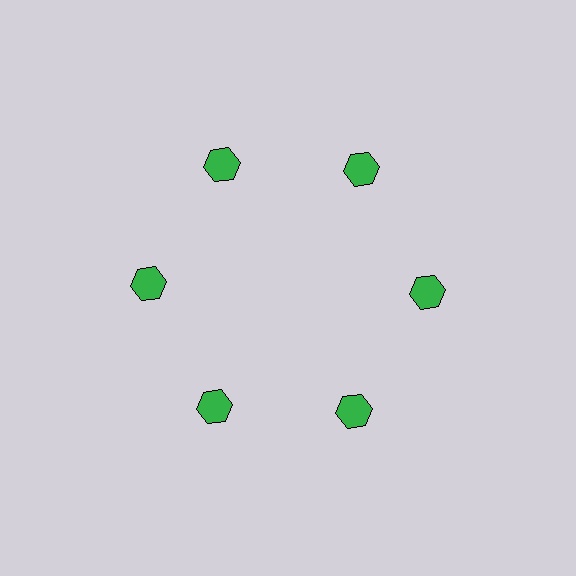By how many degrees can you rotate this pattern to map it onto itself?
The pattern maps onto itself every 60 degrees of rotation.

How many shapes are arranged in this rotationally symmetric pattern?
There are 6 shapes, arranged in 6 groups of 1.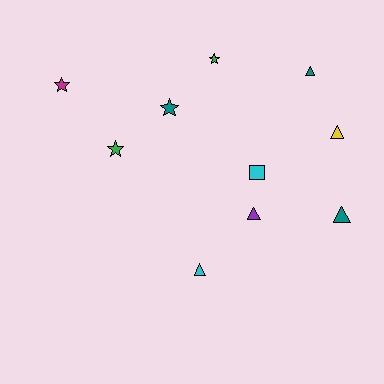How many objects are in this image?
There are 10 objects.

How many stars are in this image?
There are 4 stars.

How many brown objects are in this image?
There are no brown objects.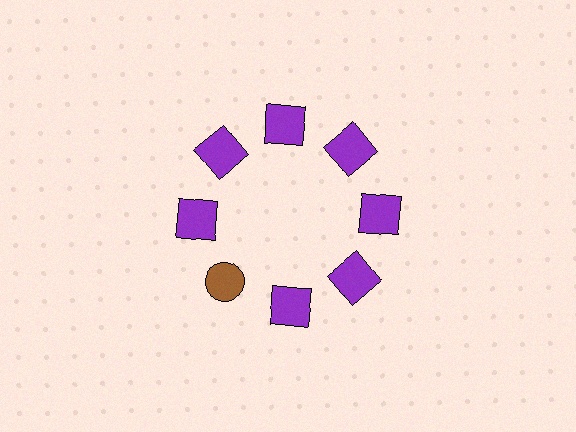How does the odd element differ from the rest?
It differs in both color (brown instead of purple) and shape (circle instead of square).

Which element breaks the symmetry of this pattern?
The brown circle at roughly the 8 o'clock position breaks the symmetry. All other shapes are purple squares.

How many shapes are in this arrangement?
There are 8 shapes arranged in a ring pattern.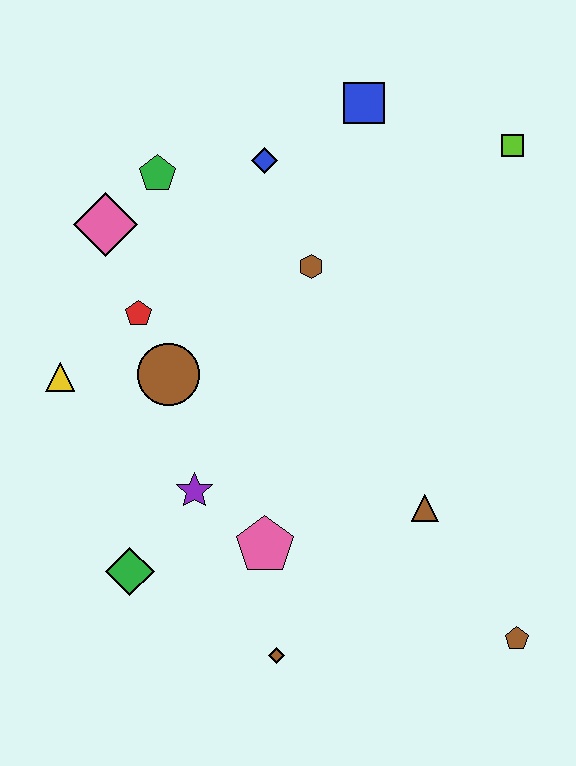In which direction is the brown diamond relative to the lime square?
The brown diamond is below the lime square.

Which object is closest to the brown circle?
The red pentagon is closest to the brown circle.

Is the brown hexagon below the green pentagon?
Yes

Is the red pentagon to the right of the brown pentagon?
No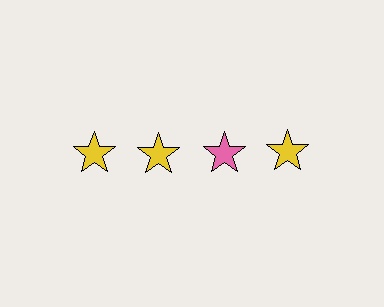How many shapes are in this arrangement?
There are 4 shapes arranged in a grid pattern.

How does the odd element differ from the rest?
It has a different color: pink instead of yellow.